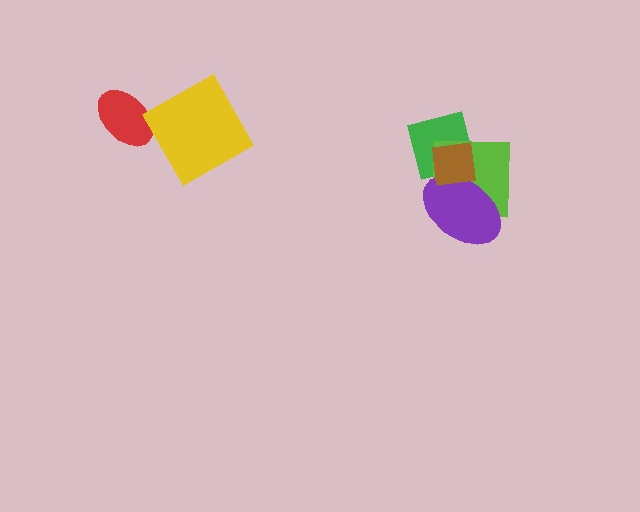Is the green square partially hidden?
Yes, it is partially covered by another shape.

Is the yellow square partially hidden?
No, no other shape covers it.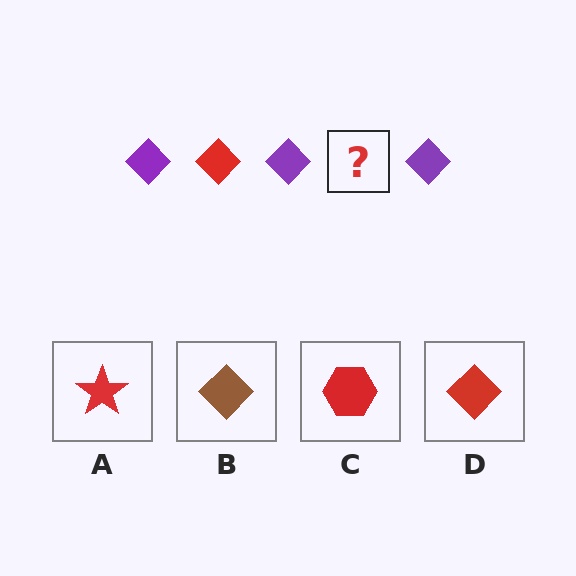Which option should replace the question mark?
Option D.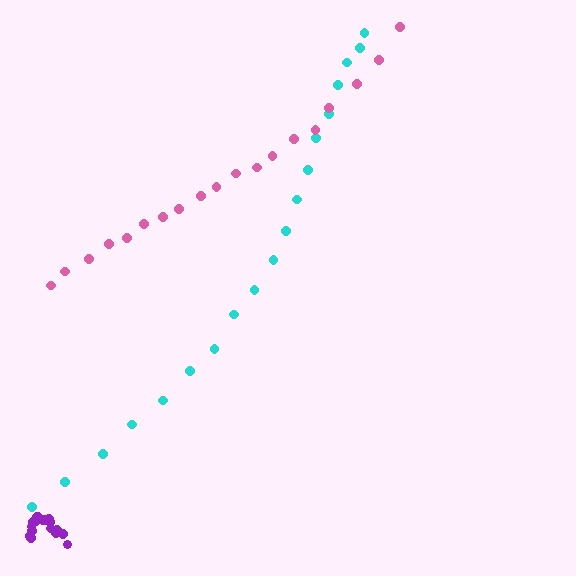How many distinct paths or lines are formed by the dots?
There are 3 distinct paths.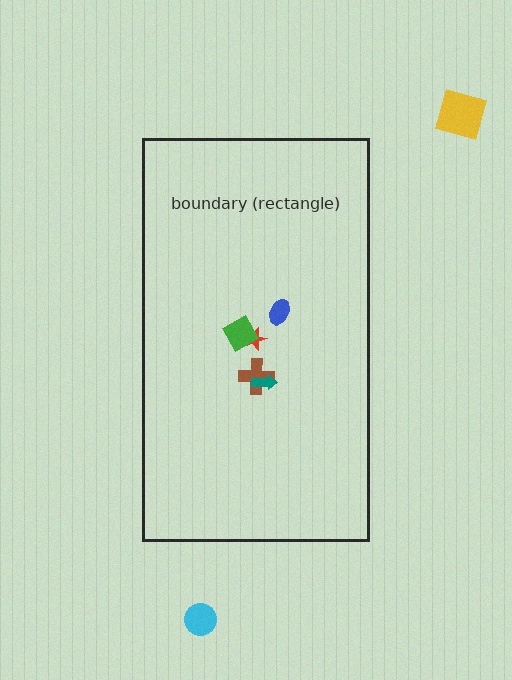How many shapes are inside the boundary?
5 inside, 2 outside.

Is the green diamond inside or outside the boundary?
Inside.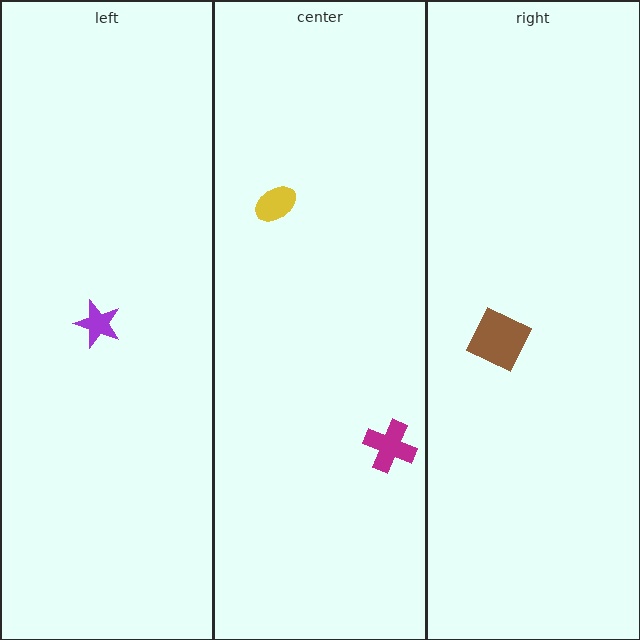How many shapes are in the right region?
1.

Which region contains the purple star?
The left region.